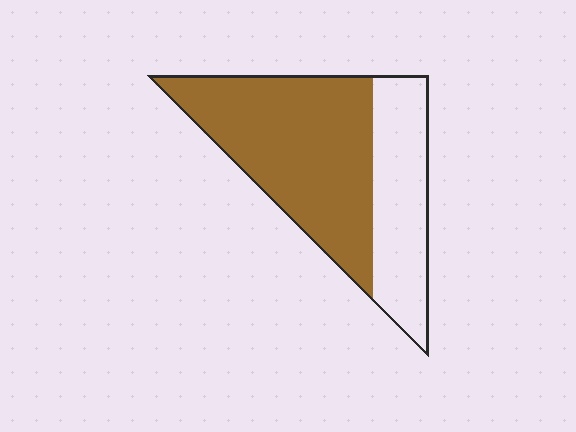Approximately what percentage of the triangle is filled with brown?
Approximately 65%.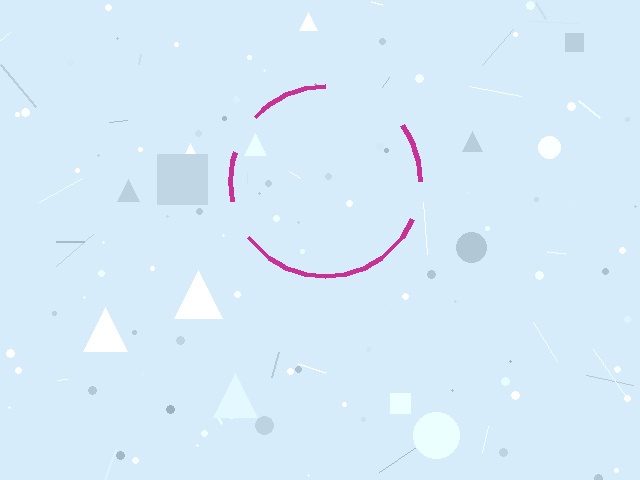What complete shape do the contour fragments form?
The contour fragments form a circle.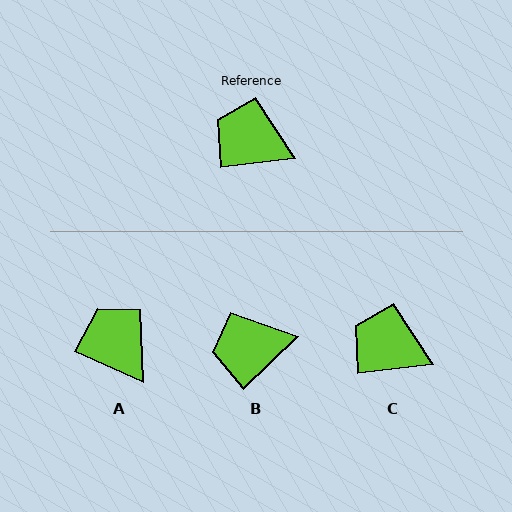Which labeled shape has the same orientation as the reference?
C.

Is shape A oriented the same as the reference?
No, it is off by about 31 degrees.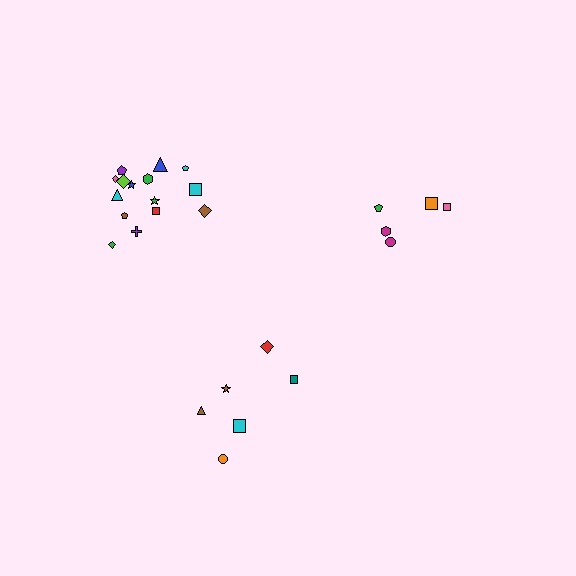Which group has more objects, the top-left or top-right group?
The top-left group.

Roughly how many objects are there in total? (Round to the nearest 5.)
Roughly 25 objects in total.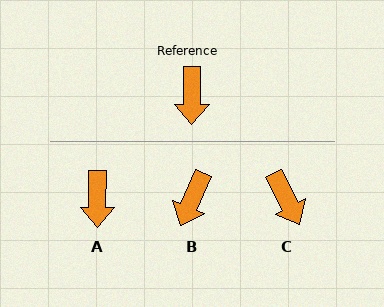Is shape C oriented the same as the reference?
No, it is off by about 27 degrees.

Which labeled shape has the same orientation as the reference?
A.